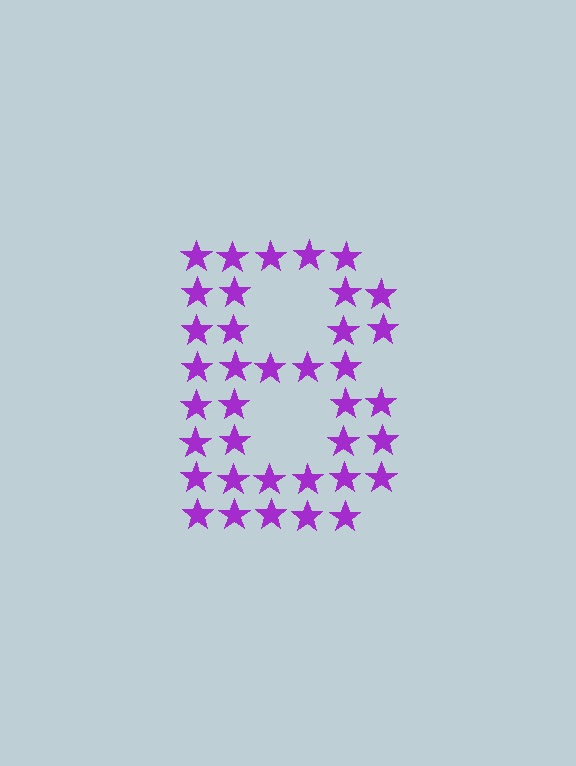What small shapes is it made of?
It is made of small stars.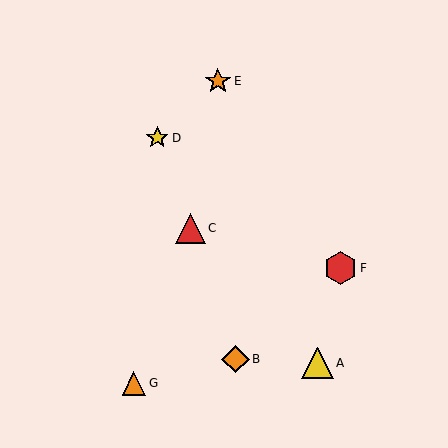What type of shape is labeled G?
Shape G is an orange triangle.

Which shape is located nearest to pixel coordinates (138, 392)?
The orange triangle (labeled G) at (134, 383) is nearest to that location.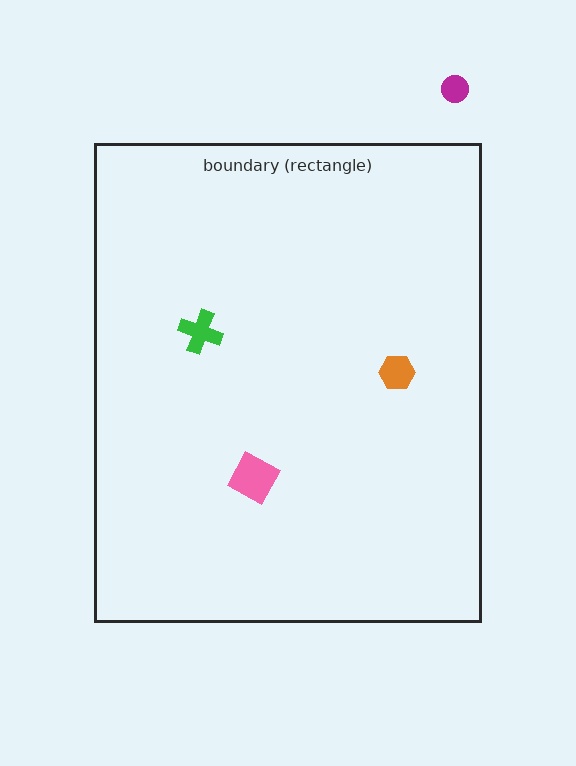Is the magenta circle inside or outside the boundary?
Outside.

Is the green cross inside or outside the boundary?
Inside.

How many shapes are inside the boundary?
3 inside, 1 outside.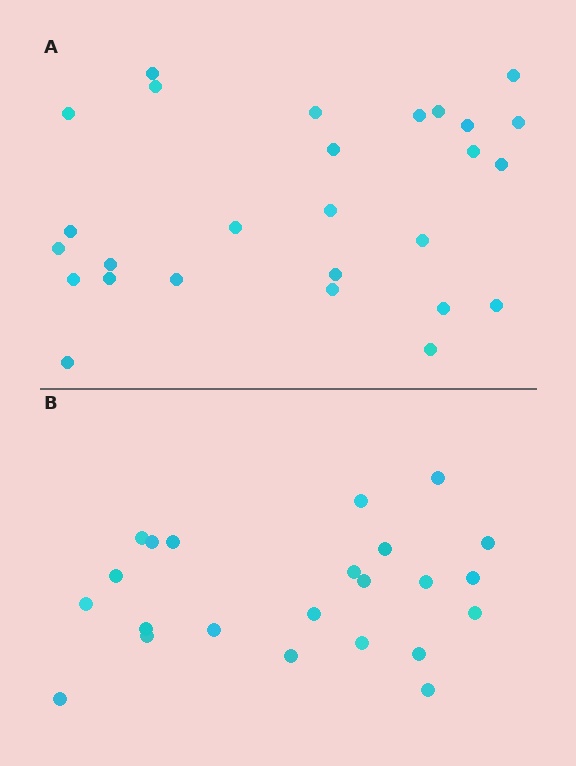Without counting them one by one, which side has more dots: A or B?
Region A (the top region) has more dots.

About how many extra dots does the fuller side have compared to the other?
Region A has about 4 more dots than region B.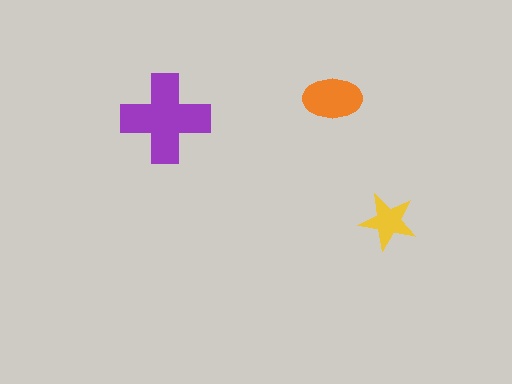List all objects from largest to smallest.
The purple cross, the orange ellipse, the yellow star.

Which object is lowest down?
The yellow star is bottommost.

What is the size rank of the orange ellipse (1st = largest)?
2nd.